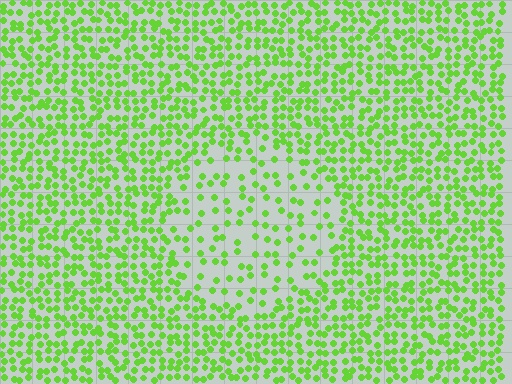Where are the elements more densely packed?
The elements are more densely packed outside the circle boundary.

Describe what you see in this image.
The image contains small lime elements arranged at two different densities. A circle-shaped region is visible where the elements are less densely packed than the surrounding area.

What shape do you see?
I see a circle.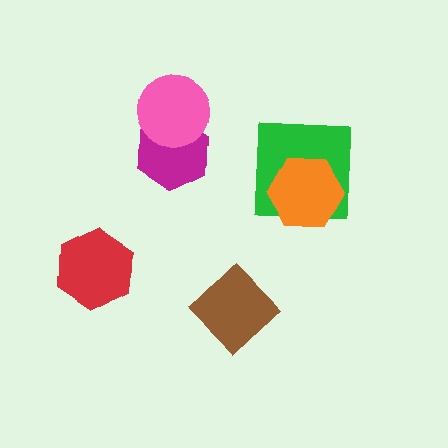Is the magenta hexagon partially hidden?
Yes, it is partially covered by another shape.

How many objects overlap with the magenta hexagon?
1 object overlaps with the magenta hexagon.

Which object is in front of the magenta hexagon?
The pink circle is in front of the magenta hexagon.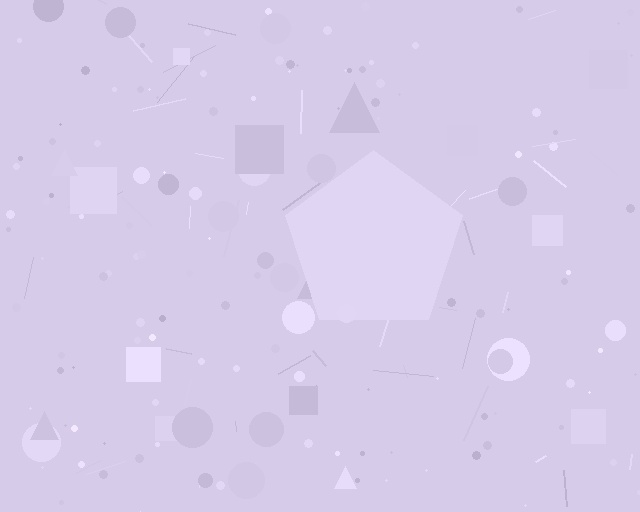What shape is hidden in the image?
A pentagon is hidden in the image.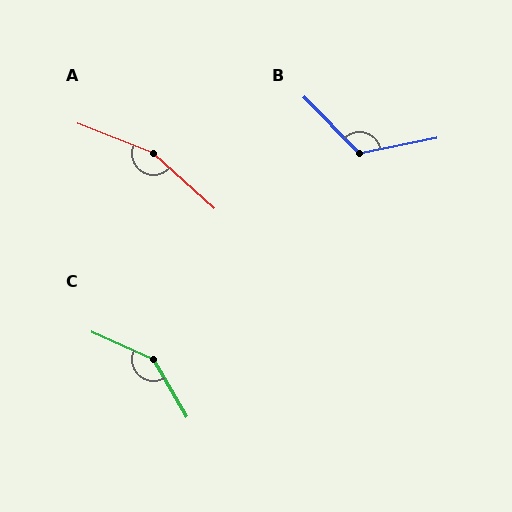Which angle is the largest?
A, at approximately 159 degrees.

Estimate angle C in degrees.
Approximately 145 degrees.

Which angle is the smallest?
B, at approximately 123 degrees.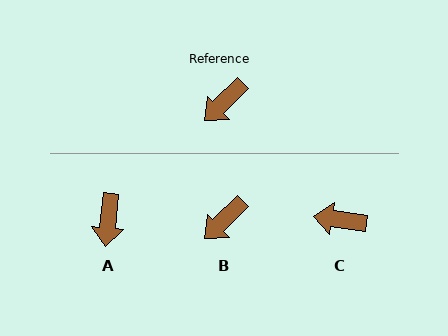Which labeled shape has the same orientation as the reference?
B.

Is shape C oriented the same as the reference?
No, it is off by about 52 degrees.